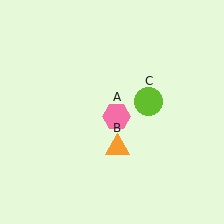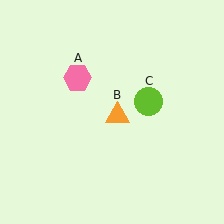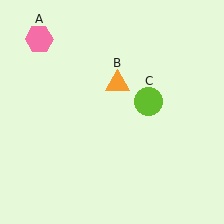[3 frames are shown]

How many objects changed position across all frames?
2 objects changed position: pink hexagon (object A), orange triangle (object B).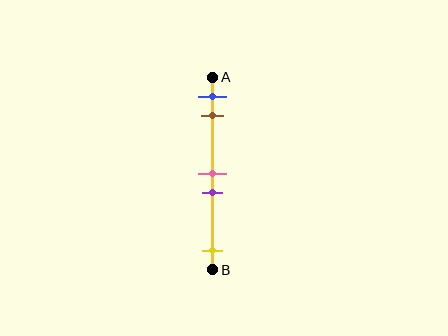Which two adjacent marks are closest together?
The pink and purple marks are the closest adjacent pair.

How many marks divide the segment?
There are 5 marks dividing the segment.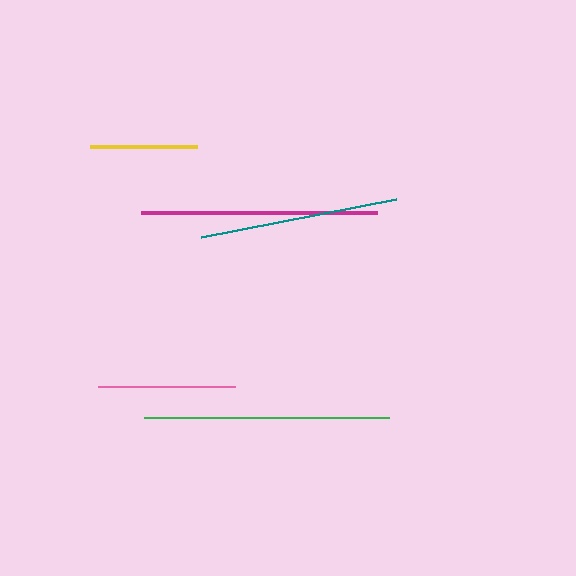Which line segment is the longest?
The green line is the longest at approximately 245 pixels.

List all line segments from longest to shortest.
From longest to shortest: green, magenta, teal, pink, yellow.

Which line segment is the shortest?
The yellow line is the shortest at approximately 107 pixels.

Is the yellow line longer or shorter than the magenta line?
The magenta line is longer than the yellow line.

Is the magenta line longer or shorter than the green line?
The green line is longer than the magenta line.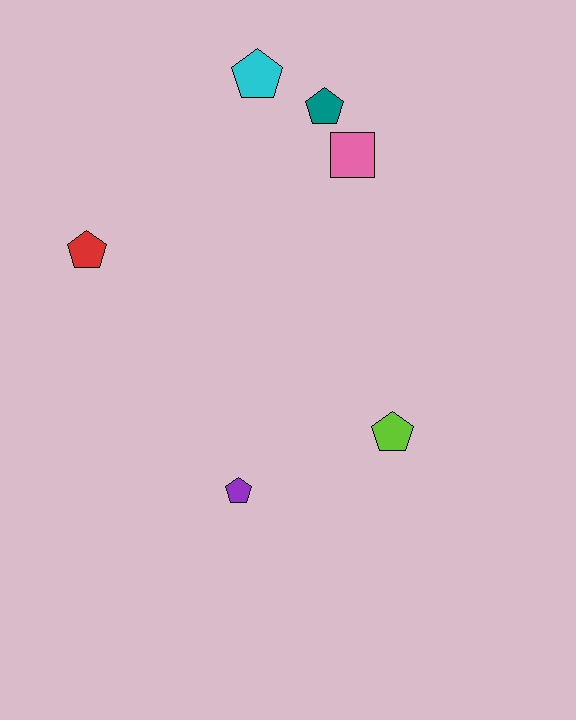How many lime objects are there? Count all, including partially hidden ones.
There is 1 lime object.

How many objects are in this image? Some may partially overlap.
There are 6 objects.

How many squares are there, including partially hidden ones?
There is 1 square.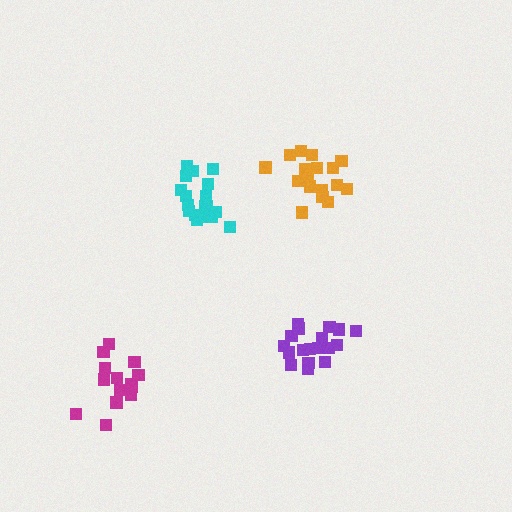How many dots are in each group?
Group 1: 14 dots, Group 2: 18 dots, Group 3: 18 dots, Group 4: 18 dots (68 total).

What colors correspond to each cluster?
The clusters are colored: magenta, orange, purple, cyan.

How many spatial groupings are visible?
There are 4 spatial groupings.